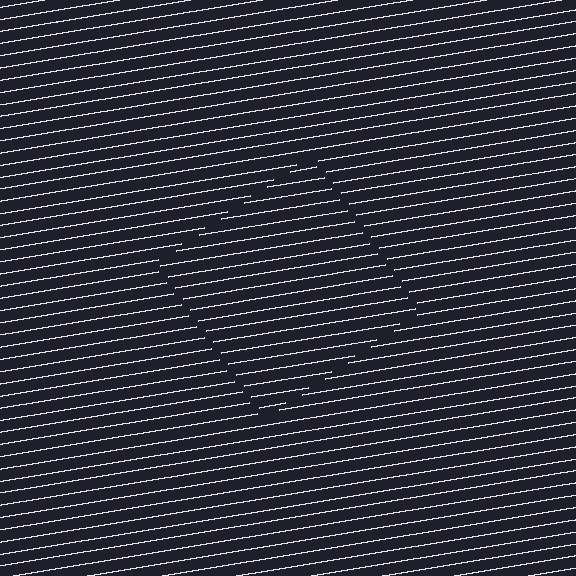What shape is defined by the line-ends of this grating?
An illusory square. The interior of the shape contains the same grating, shifted by half a period — the contour is defined by the phase discontinuity where line-ends from the inner and outer gratings abut.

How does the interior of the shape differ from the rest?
The interior of the shape contains the same grating, shifted by half a period — the contour is defined by the phase discontinuity where line-ends from the inner and outer gratings abut.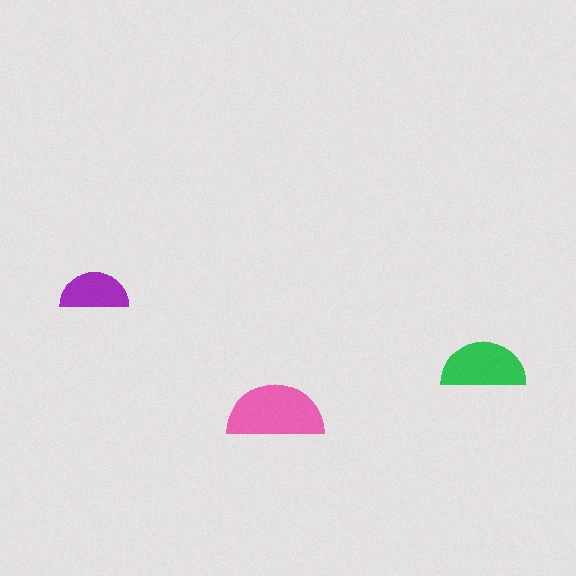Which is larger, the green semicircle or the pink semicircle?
The pink one.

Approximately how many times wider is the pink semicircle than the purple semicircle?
About 1.5 times wider.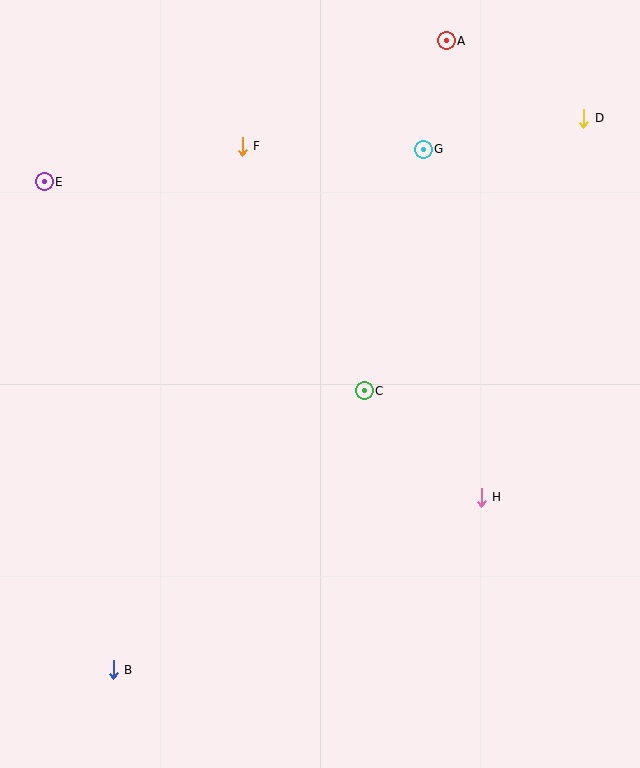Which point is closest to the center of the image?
Point C at (364, 391) is closest to the center.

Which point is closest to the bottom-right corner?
Point H is closest to the bottom-right corner.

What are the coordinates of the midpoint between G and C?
The midpoint between G and C is at (394, 270).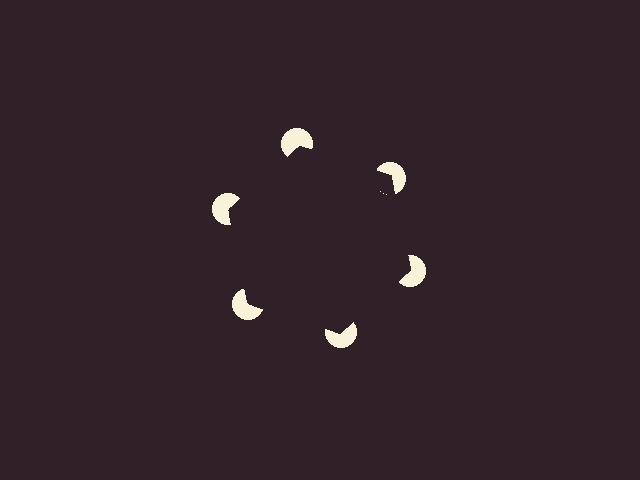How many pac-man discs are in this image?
There are 6 — one at each vertex of the illusory hexagon.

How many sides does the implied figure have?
6 sides.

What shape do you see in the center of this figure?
An illusory hexagon — its edges are inferred from the aligned wedge cuts in the pac-man discs, not physically drawn.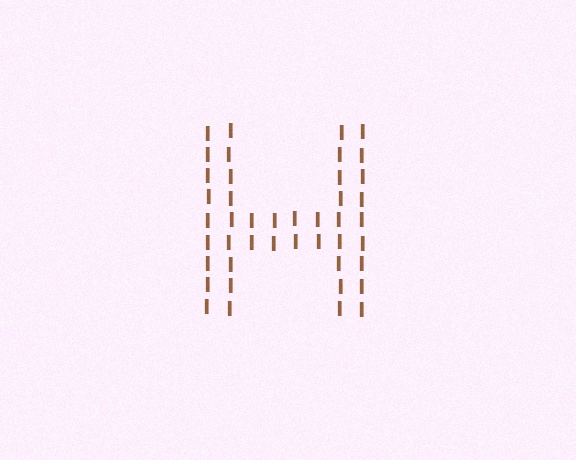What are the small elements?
The small elements are letter I's.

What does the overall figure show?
The overall figure shows the letter H.